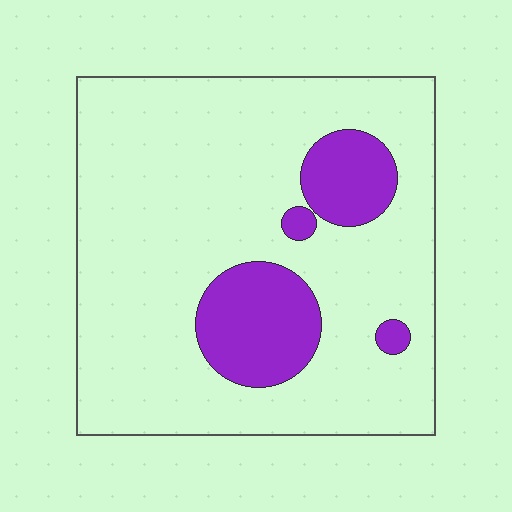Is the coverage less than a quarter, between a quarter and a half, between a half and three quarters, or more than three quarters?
Less than a quarter.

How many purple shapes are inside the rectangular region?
4.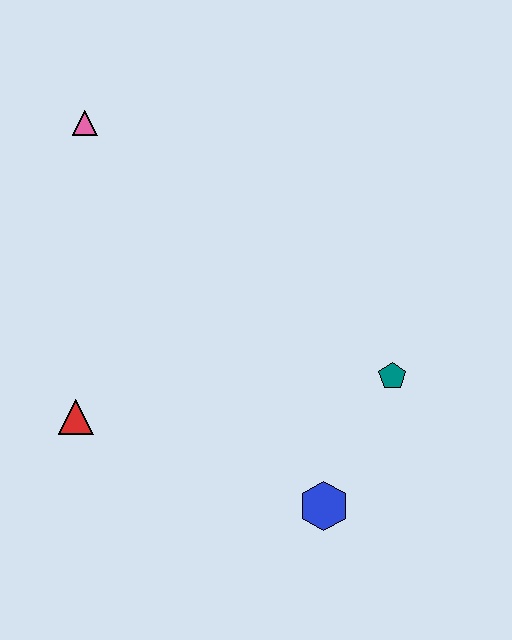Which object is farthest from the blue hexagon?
The pink triangle is farthest from the blue hexagon.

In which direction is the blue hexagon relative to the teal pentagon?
The blue hexagon is below the teal pentagon.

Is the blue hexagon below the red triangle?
Yes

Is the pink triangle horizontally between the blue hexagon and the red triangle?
Yes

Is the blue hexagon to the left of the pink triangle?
No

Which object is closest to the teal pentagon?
The blue hexagon is closest to the teal pentagon.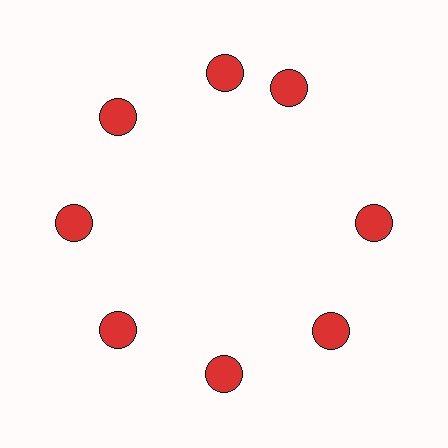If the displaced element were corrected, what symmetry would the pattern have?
It would have 8-fold rotational symmetry — the pattern would map onto itself every 45 degrees.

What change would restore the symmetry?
The symmetry would be restored by rotating it back into even spacing with its neighbors so that all 8 circles sit at equal angles and equal distance from the center.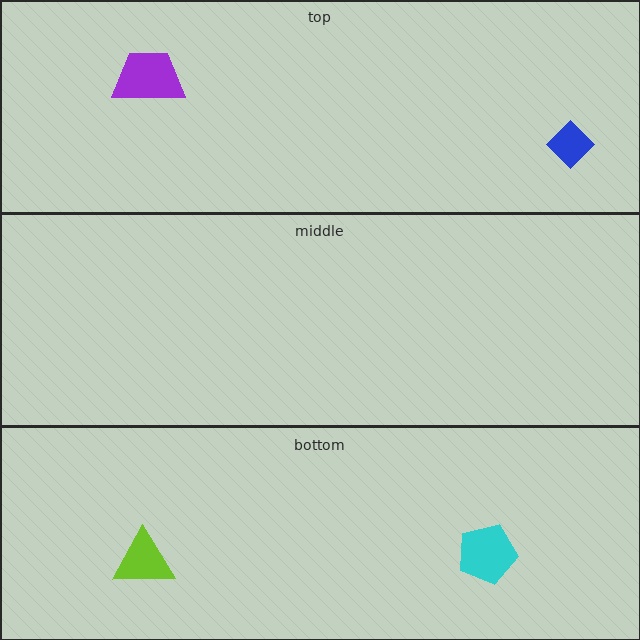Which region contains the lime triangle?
The bottom region.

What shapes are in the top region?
The blue diamond, the purple trapezoid.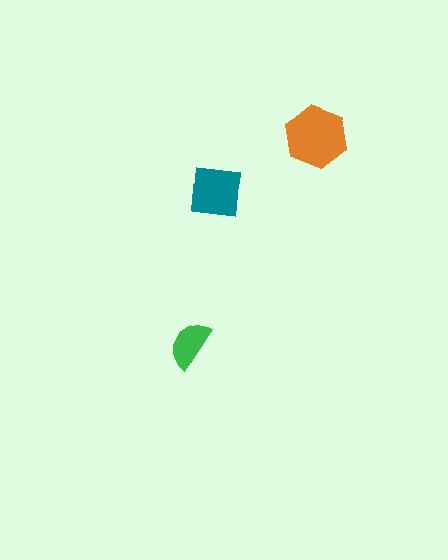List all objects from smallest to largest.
The green semicircle, the teal square, the orange hexagon.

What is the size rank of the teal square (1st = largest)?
2nd.